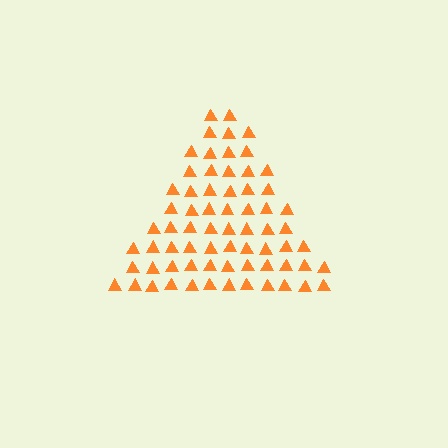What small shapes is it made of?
It is made of small triangles.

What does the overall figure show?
The overall figure shows a triangle.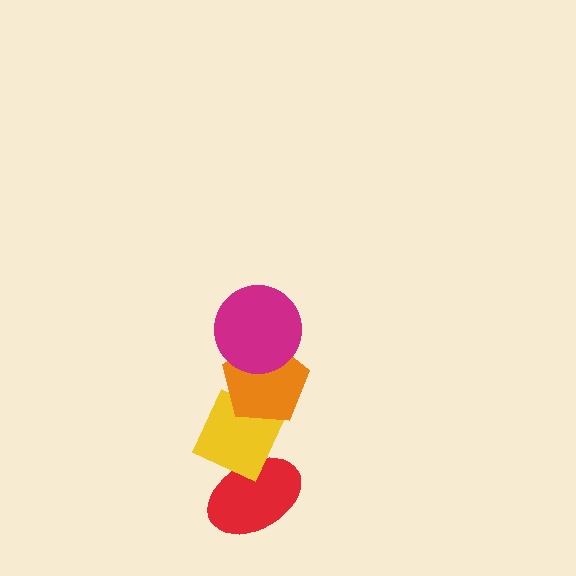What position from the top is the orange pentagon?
The orange pentagon is 2nd from the top.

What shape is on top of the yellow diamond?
The orange pentagon is on top of the yellow diamond.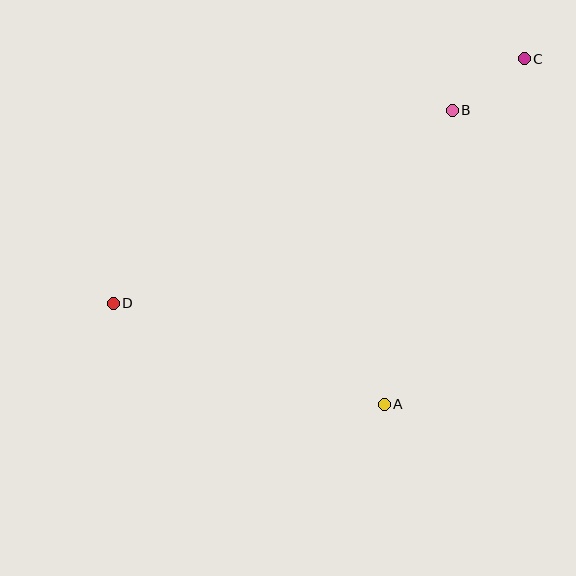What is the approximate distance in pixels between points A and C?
The distance between A and C is approximately 373 pixels.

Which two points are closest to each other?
Points B and C are closest to each other.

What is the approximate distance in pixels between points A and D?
The distance between A and D is approximately 289 pixels.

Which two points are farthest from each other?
Points C and D are farthest from each other.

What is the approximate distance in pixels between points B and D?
The distance between B and D is approximately 390 pixels.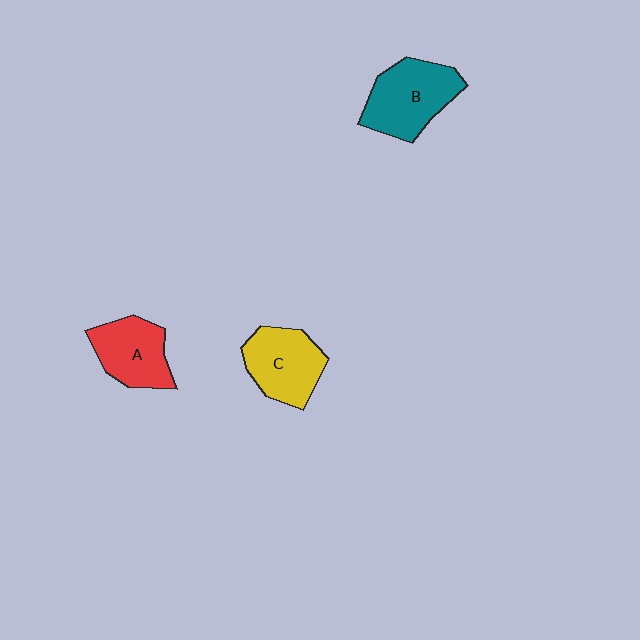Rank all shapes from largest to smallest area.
From largest to smallest: B (teal), C (yellow), A (red).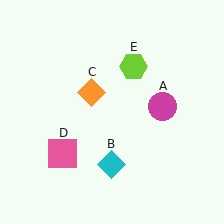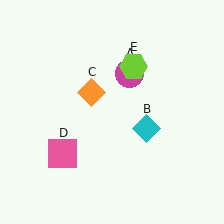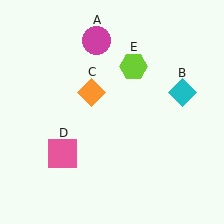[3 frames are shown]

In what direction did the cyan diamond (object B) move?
The cyan diamond (object B) moved up and to the right.